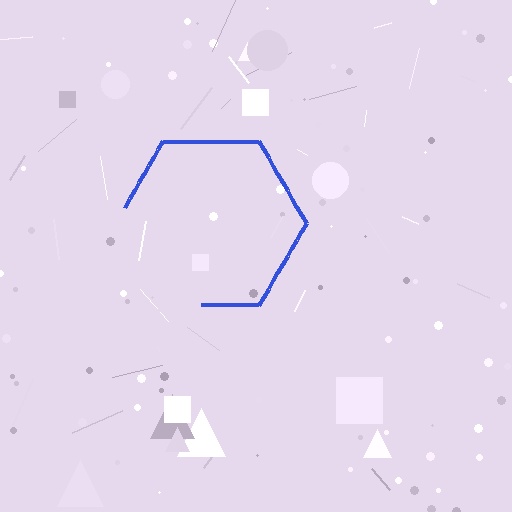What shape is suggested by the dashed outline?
The dashed outline suggests a hexagon.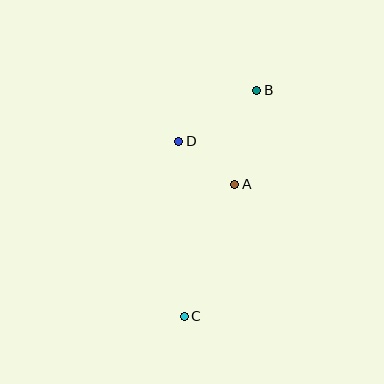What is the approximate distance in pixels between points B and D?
The distance between B and D is approximately 93 pixels.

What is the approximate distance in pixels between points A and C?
The distance between A and C is approximately 141 pixels.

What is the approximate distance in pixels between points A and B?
The distance between A and B is approximately 96 pixels.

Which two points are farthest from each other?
Points B and C are farthest from each other.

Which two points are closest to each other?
Points A and D are closest to each other.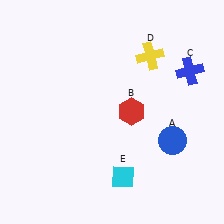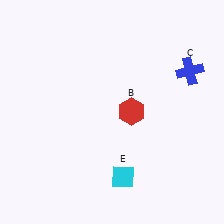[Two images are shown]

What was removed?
The blue circle (A), the yellow cross (D) were removed in Image 2.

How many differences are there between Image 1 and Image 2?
There are 2 differences between the two images.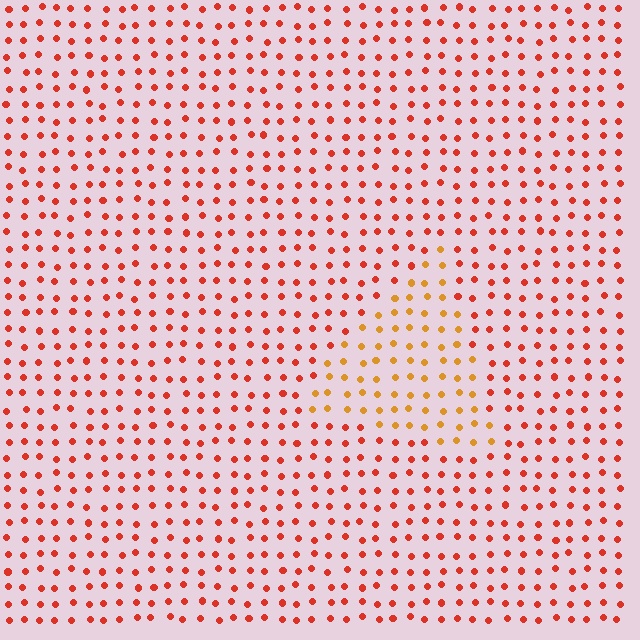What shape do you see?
I see a triangle.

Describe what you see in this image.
The image is filled with small red elements in a uniform arrangement. A triangle-shaped region is visible where the elements are tinted to a slightly different hue, forming a subtle color boundary.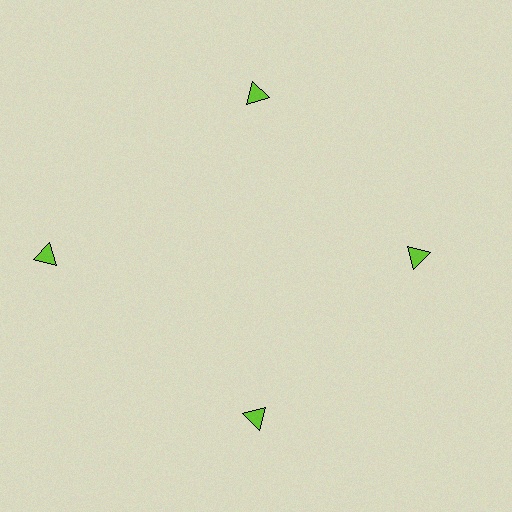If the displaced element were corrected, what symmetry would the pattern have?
It would have 4-fold rotational symmetry — the pattern would map onto itself every 90 degrees.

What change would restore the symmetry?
The symmetry would be restored by moving it inward, back onto the ring so that all 4 triangles sit at equal angles and equal distance from the center.